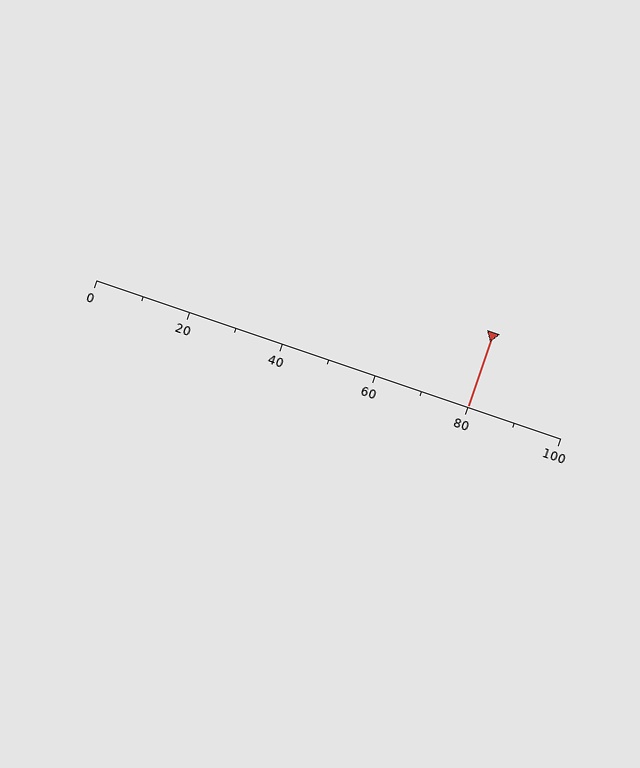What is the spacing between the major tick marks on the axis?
The major ticks are spaced 20 apart.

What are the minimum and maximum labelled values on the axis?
The axis runs from 0 to 100.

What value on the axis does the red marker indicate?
The marker indicates approximately 80.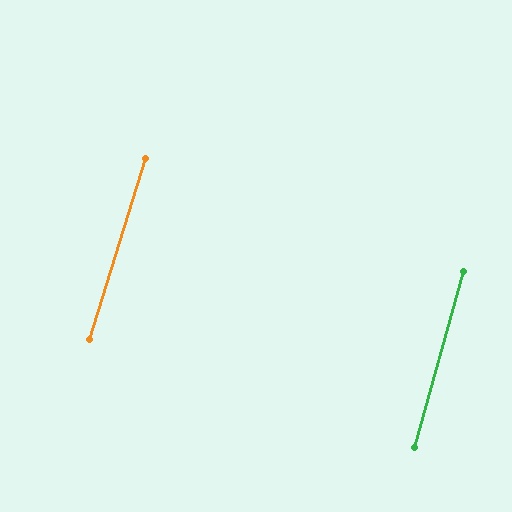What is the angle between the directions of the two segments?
Approximately 2 degrees.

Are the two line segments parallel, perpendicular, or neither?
Parallel — their directions differ by only 1.5°.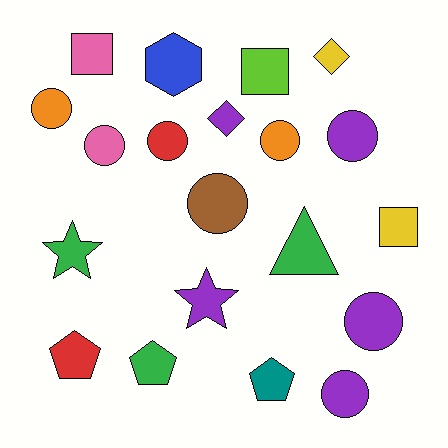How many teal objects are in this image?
There is 1 teal object.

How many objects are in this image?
There are 20 objects.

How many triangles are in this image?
There is 1 triangle.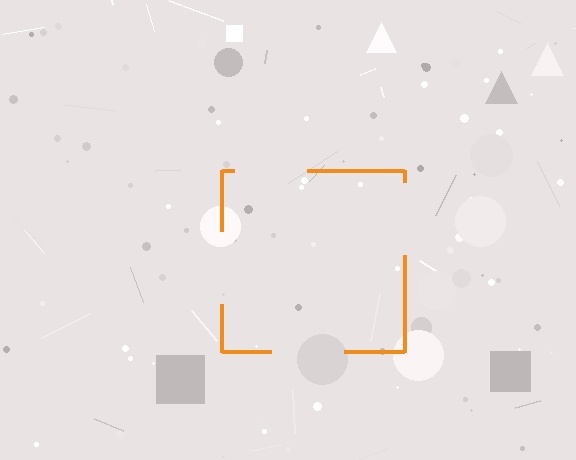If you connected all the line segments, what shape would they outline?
They would outline a square.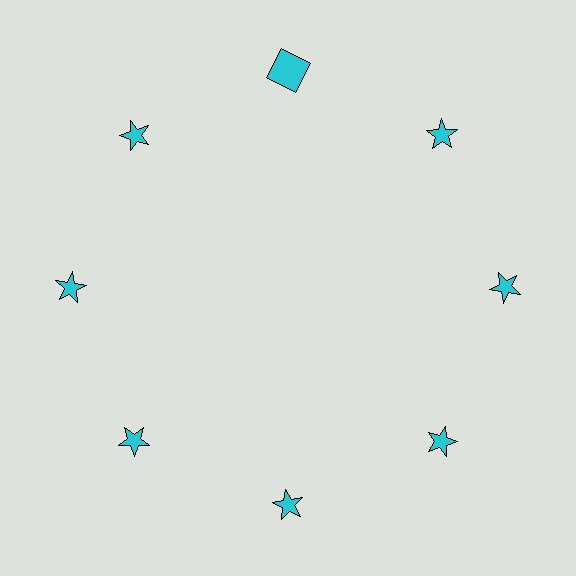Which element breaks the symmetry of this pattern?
The cyan square at roughly the 12 o'clock position breaks the symmetry. All other shapes are cyan stars.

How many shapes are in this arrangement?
There are 8 shapes arranged in a ring pattern.